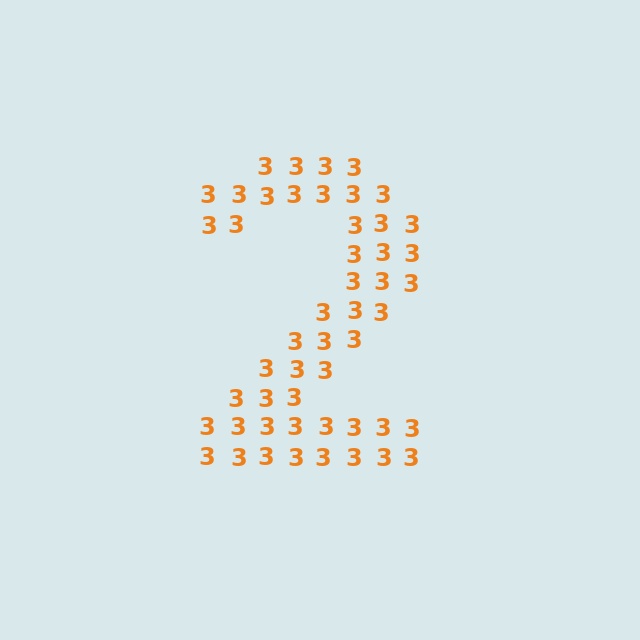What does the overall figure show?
The overall figure shows the digit 2.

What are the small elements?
The small elements are digit 3's.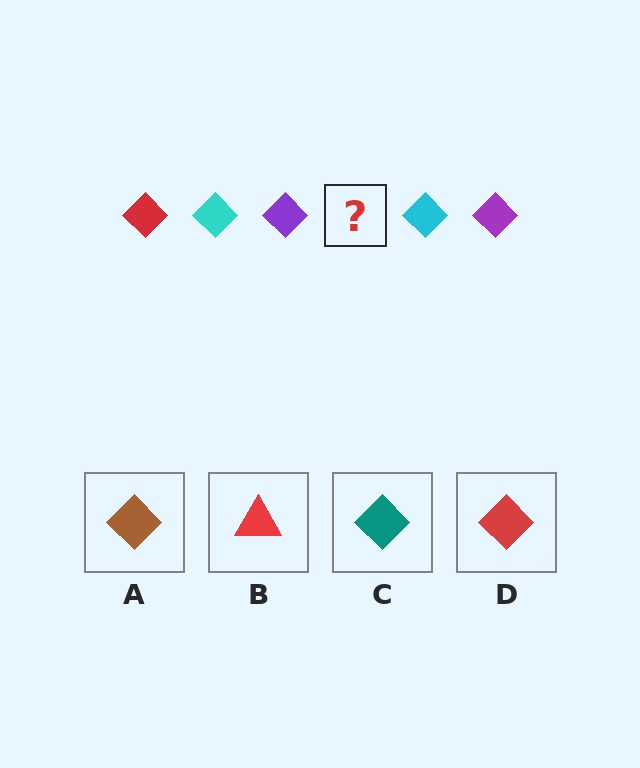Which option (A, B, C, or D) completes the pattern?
D.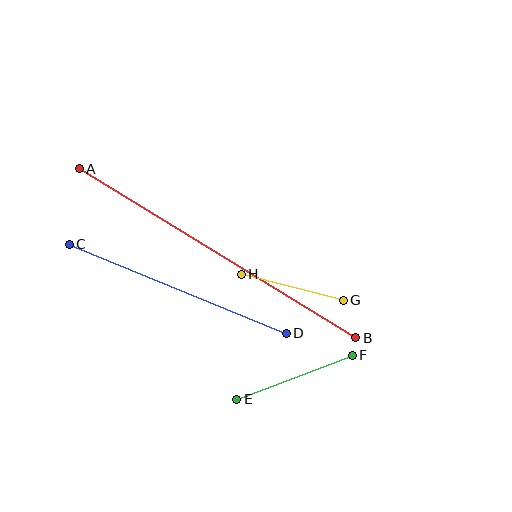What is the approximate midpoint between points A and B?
The midpoint is at approximately (217, 253) pixels.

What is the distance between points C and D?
The distance is approximately 235 pixels.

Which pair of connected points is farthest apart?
Points A and B are farthest apart.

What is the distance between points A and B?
The distance is approximately 325 pixels.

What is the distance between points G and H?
The distance is approximately 105 pixels.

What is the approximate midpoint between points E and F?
The midpoint is at approximately (295, 377) pixels.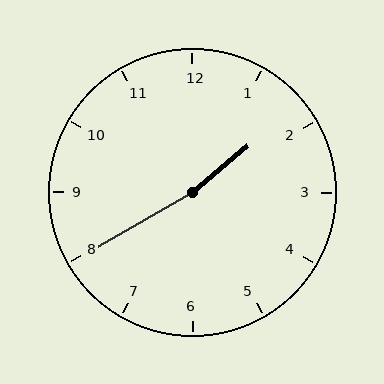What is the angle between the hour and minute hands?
Approximately 170 degrees.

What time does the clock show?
1:40.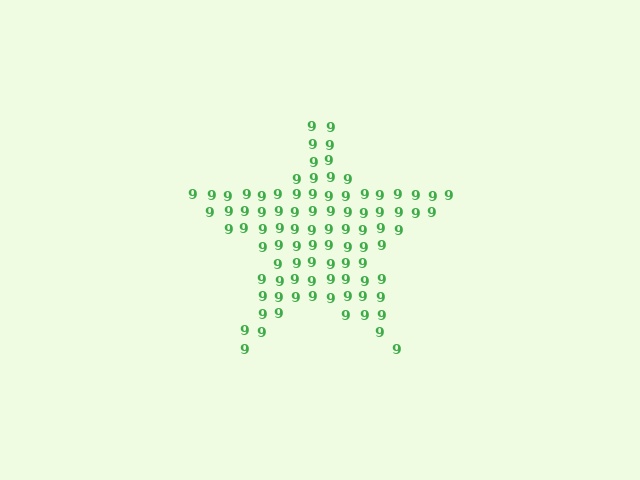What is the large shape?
The large shape is a star.